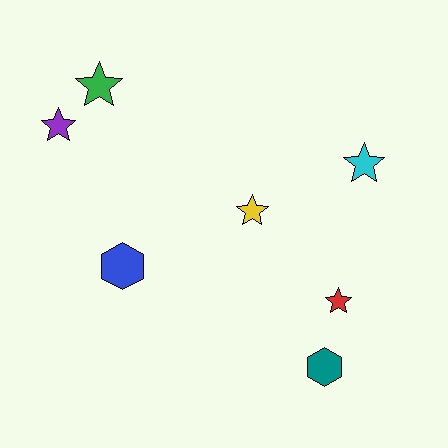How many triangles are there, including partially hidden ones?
There are no triangles.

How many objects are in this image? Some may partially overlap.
There are 7 objects.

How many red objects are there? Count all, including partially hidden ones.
There is 1 red object.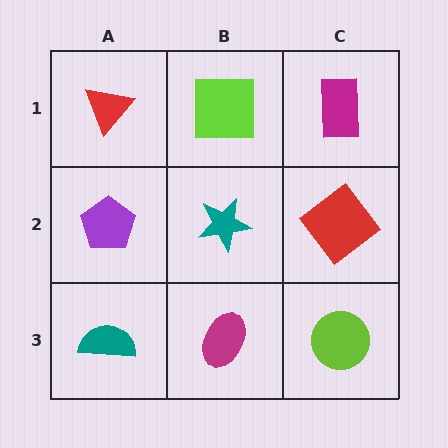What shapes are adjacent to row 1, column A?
A purple pentagon (row 2, column A), a lime square (row 1, column B).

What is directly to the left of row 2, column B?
A purple pentagon.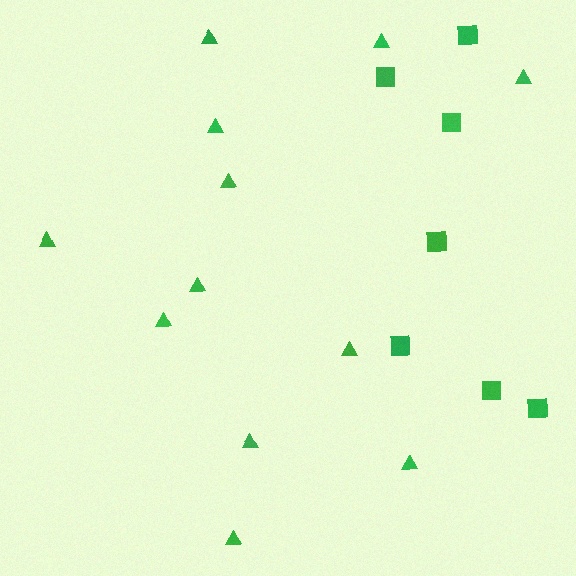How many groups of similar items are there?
There are 2 groups: one group of squares (7) and one group of triangles (12).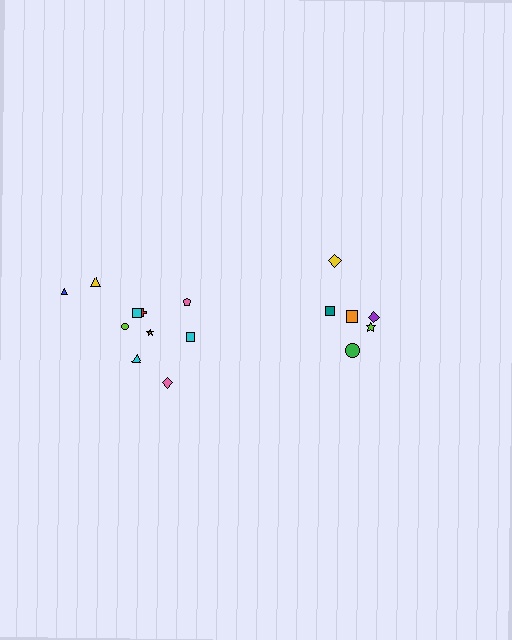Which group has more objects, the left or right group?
The left group.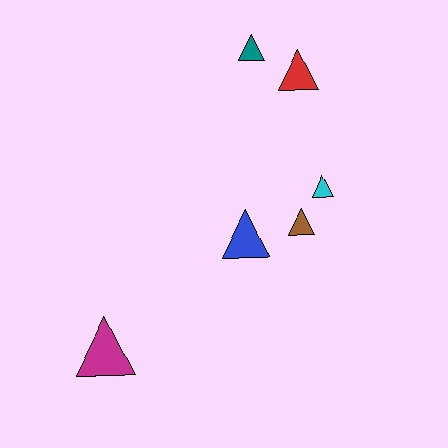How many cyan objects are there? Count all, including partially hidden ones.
There is 1 cyan object.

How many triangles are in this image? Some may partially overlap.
There are 6 triangles.